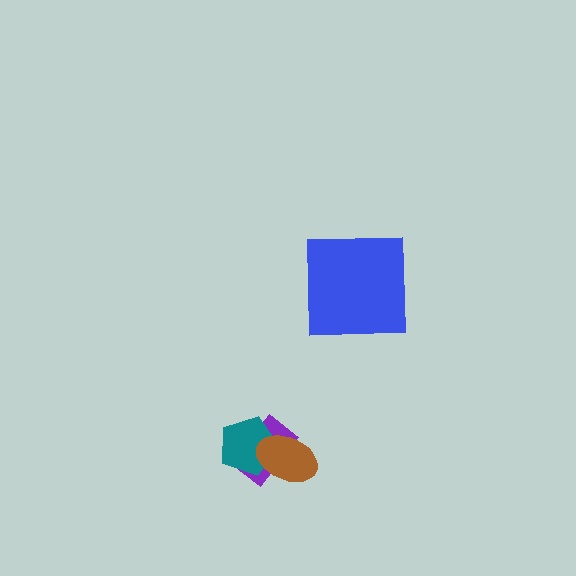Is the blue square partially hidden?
No, no other shape covers it.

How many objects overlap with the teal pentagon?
2 objects overlap with the teal pentagon.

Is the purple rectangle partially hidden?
Yes, it is partially covered by another shape.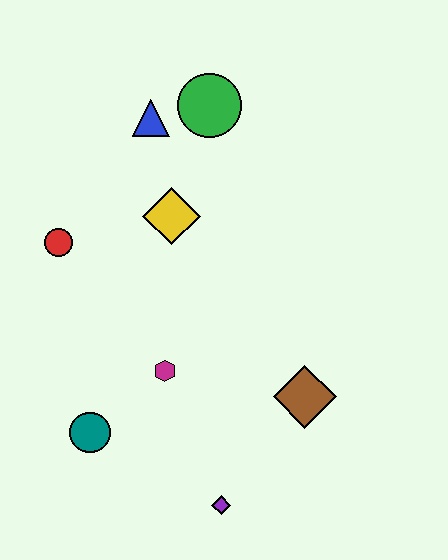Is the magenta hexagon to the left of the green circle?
Yes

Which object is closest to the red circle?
The yellow diamond is closest to the red circle.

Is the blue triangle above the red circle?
Yes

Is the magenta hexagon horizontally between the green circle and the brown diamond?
No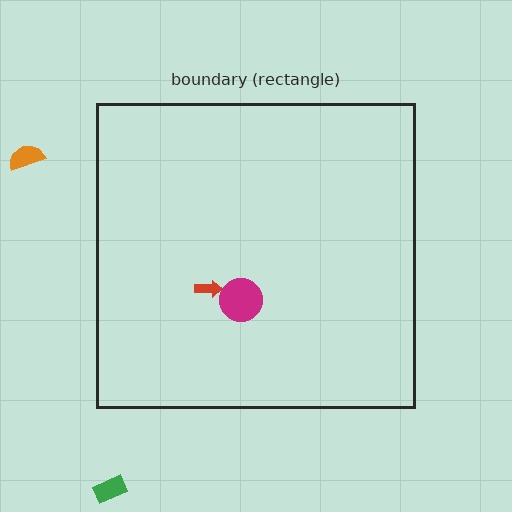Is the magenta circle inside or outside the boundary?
Inside.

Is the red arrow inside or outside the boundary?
Inside.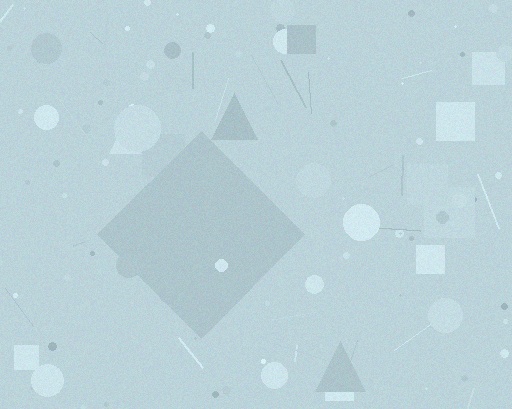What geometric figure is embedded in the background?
A diamond is embedded in the background.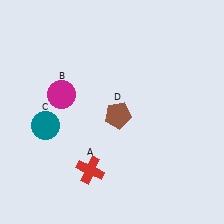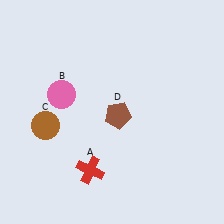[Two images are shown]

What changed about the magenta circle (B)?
In Image 1, B is magenta. In Image 2, it changed to pink.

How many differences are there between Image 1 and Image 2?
There are 2 differences between the two images.